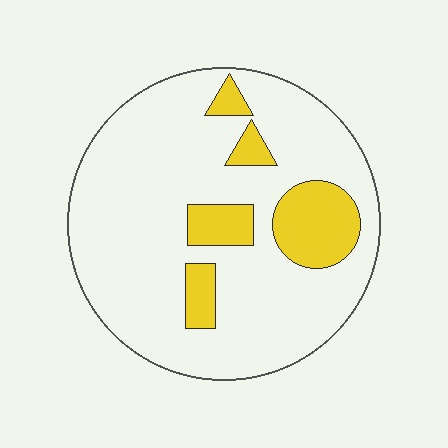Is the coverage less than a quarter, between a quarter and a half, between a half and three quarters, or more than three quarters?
Less than a quarter.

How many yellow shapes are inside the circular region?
5.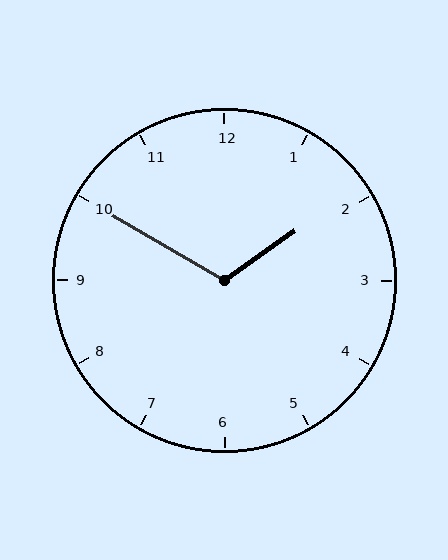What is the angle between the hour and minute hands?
Approximately 115 degrees.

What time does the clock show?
1:50.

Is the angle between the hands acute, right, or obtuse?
It is obtuse.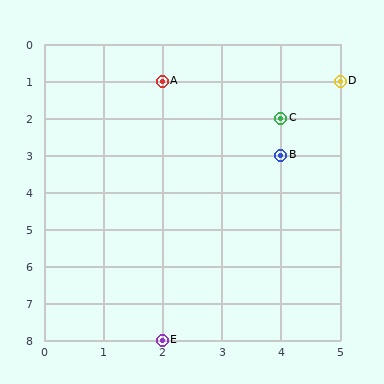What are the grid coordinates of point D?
Point D is at grid coordinates (5, 1).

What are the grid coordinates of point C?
Point C is at grid coordinates (4, 2).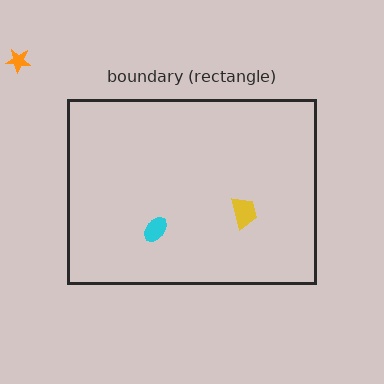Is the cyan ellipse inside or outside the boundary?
Inside.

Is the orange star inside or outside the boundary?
Outside.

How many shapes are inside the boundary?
2 inside, 1 outside.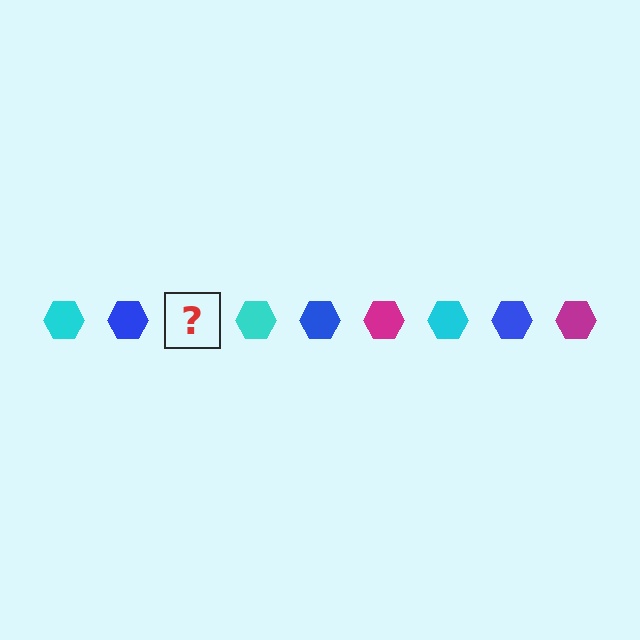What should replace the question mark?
The question mark should be replaced with a magenta hexagon.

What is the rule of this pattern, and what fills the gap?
The rule is that the pattern cycles through cyan, blue, magenta hexagons. The gap should be filled with a magenta hexagon.